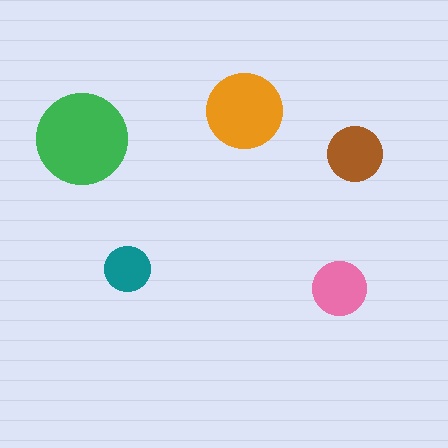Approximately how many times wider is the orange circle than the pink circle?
About 1.5 times wider.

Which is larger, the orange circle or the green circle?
The green one.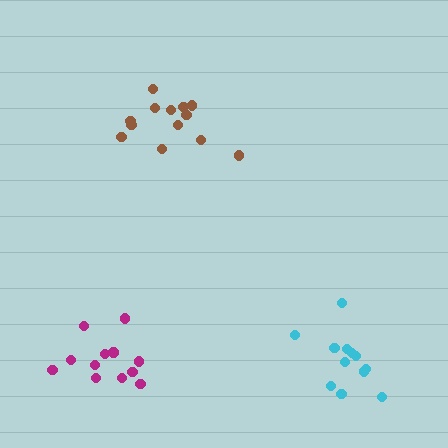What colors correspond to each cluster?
The clusters are colored: brown, magenta, cyan.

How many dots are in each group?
Group 1: 13 dots, Group 2: 12 dots, Group 3: 12 dots (37 total).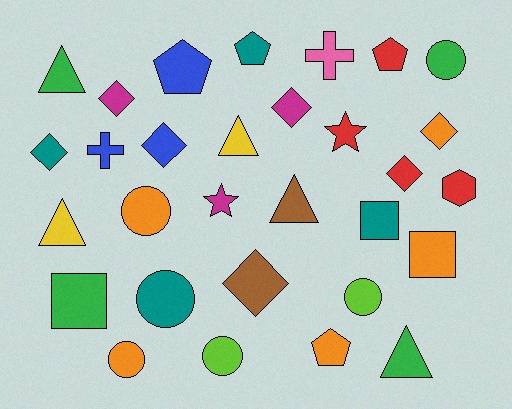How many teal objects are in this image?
There are 4 teal objects.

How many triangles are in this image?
There are 5 triangles.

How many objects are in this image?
There are 30 objects.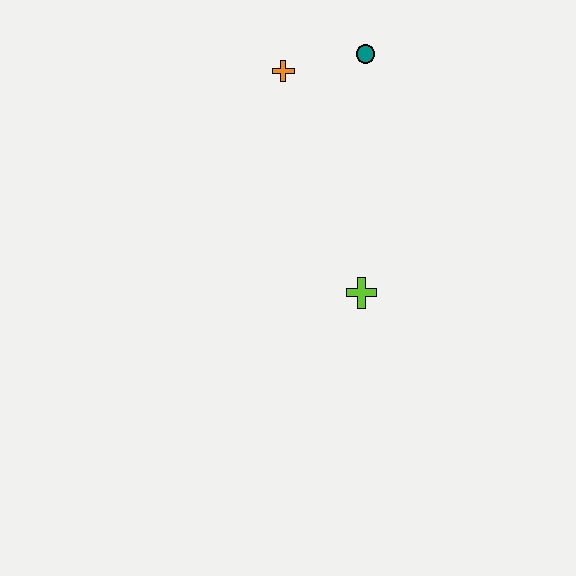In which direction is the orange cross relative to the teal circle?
The orange cross is to the left of the teal circle.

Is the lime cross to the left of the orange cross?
No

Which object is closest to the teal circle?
The orange cross is closest to the teal circle.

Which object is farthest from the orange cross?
The lime cross is farthest from the orange cross.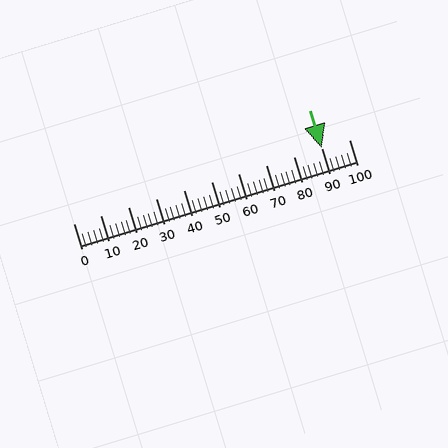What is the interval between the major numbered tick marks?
The major tick marks are spaced 10 units apart.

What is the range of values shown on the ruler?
The ruler shows values from 0 to 100.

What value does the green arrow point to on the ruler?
The green arrow points to approximately 90.